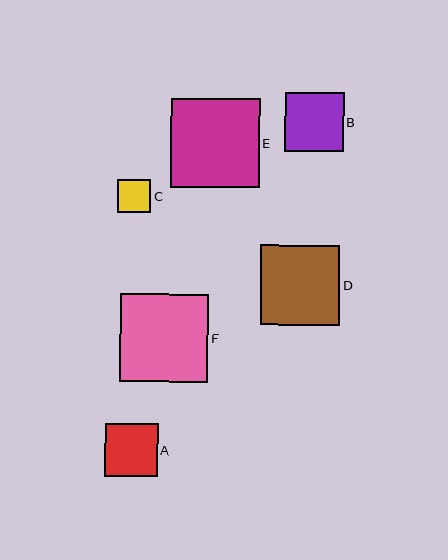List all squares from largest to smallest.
From largest to smallest: E, F, D, B, A, C.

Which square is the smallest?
Square C is the smallest with a size of approximately 33 pixels.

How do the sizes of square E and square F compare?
Square E and square F are approximately the same size.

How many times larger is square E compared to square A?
Square E is approximately 1.7 times the size of square A.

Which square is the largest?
Square E is the largest with a size of approximately 88 pixels.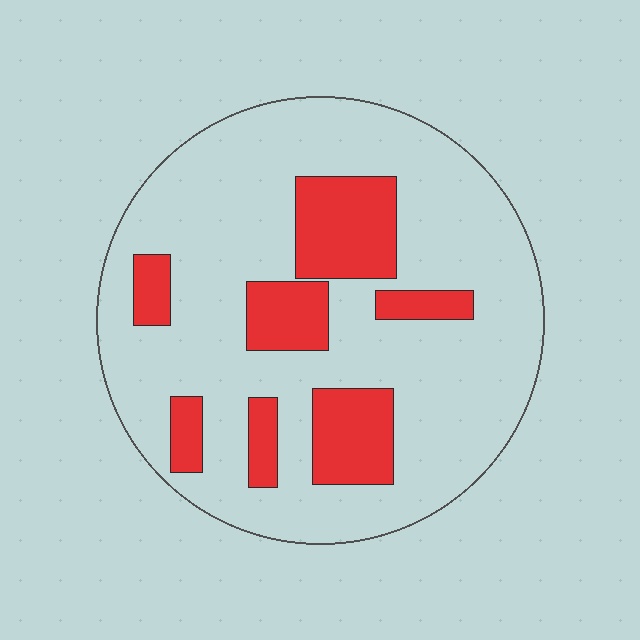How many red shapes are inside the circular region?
7.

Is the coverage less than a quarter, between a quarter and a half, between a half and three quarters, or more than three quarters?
Less than a quarter.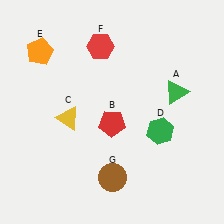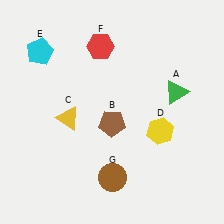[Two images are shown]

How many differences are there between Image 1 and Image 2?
There are 3 differences between the two images.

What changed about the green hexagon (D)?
In Image 1, D is green. In Image 2, it changed to yellow.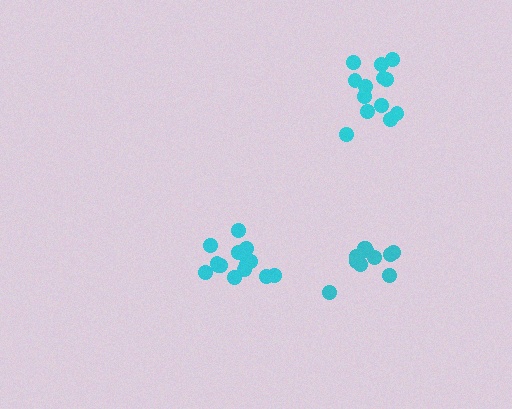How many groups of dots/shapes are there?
There are 3 groups.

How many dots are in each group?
Group 1: 11 dots, Group 2: 14 dots, Group 3: 13 dots (38 total).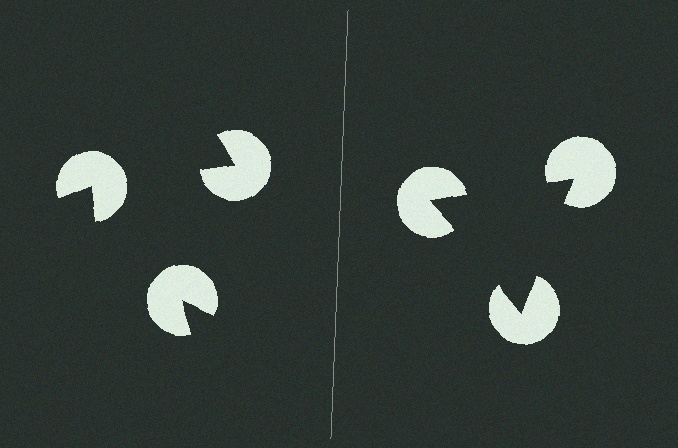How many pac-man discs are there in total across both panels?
6 — 3 on each side.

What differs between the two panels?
The pac-man discs are positioned identically on both sides; only the wedge orientations differ. On the right they align to a triangle; on the left they are misaligned.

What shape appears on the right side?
An illusory triangle.